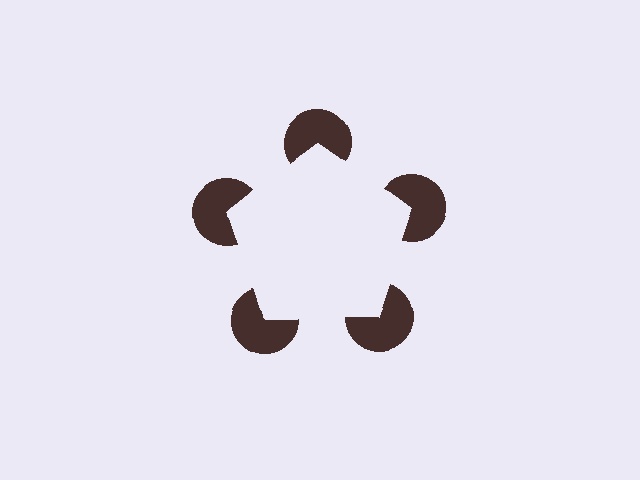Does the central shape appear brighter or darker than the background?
It typically appears slightly brighter than the background, even though no actual brightness change is drawn.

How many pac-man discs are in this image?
There are 5 — one at each vertex of the illusory pentagon.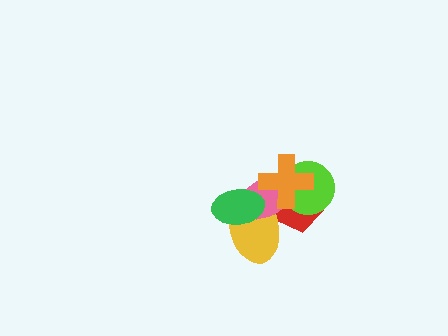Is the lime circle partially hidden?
Yes, it is partially covered by another shape.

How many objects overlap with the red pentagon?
4 objects overlap with the red pentagon.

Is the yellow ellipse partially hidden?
Yes, it is partially covered by another shape.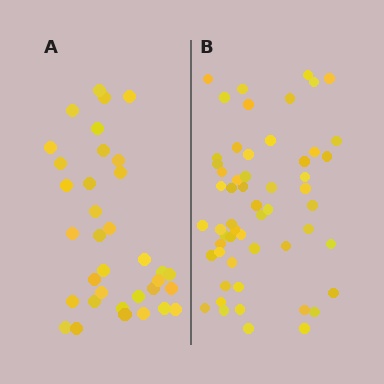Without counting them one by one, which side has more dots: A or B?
Region B (the right region) has more dots.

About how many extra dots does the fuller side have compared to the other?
Region B has approximately 20 more dots than region A.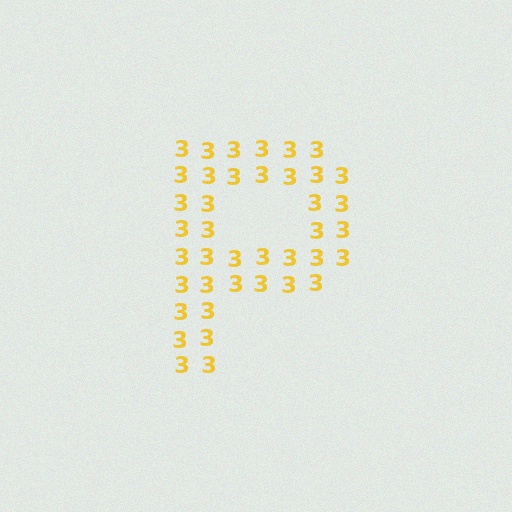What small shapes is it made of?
It is made of small digit 3's.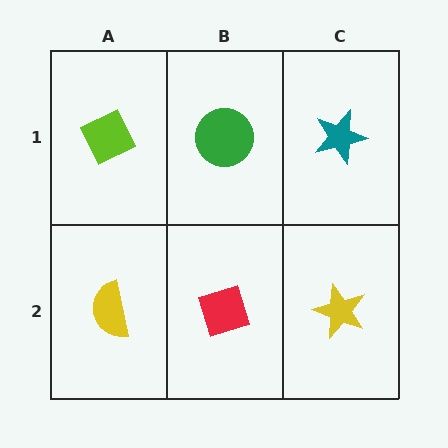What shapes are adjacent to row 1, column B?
A red diamond (row 2, column B), a lime diamond (row 1, column A), a teal star (row 1, column C).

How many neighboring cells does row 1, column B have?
3.